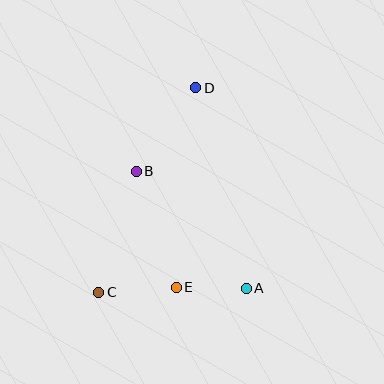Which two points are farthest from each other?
Points C and D are farthest from each other.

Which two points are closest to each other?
Points A and E are closest to each other.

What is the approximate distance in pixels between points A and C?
The distance between A and C is approximately 148 pixels.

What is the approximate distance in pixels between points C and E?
The distance between C and E is approximately 78 pixels.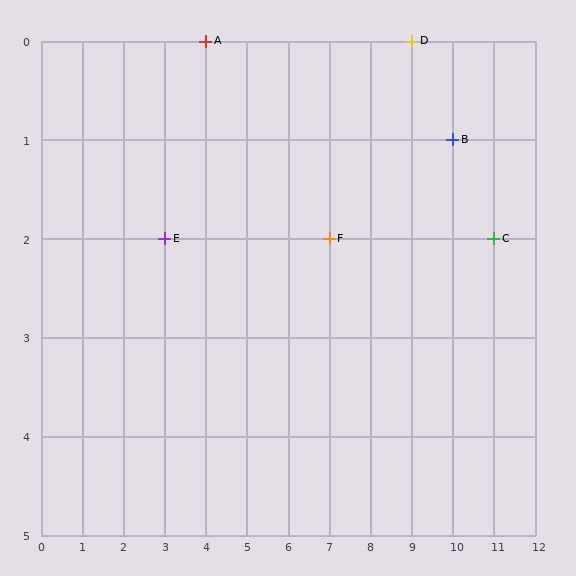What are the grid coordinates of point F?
Point F is at grid coordinates (7, 2).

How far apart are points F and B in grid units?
Points F and B are 3 columns and 1 row apart (about 3.2 grid units diagonally).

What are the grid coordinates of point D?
Point D is at grid coordinates (9, 0).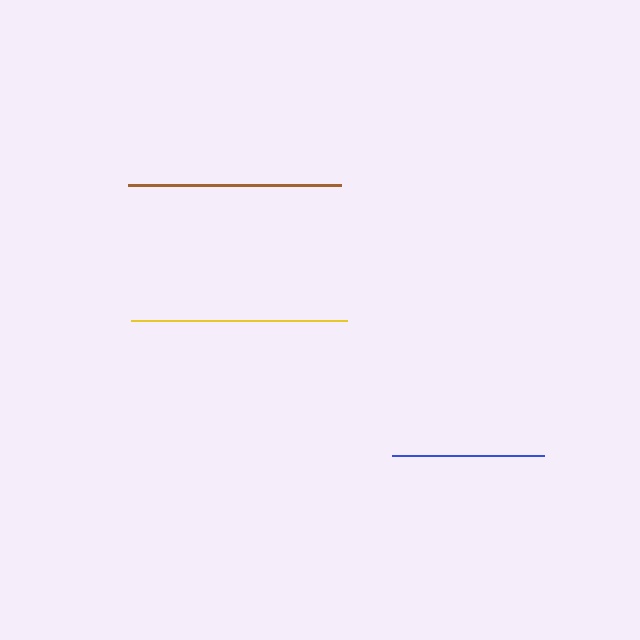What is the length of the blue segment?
The blue segment is approximately 152 pixels long.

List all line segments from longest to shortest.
From longest to shortest: yellow, brown, blue.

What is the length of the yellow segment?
The yellow segment is approximately 216 pixels long.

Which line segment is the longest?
The yellow line is the longest at approximately 216 pixels.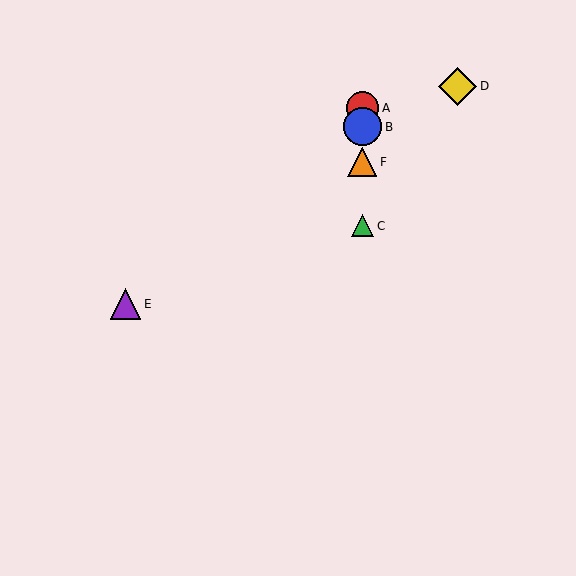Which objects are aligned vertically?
Objects A, B, C, F are aligned vertically.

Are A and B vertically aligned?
Yes, both are at x≈362.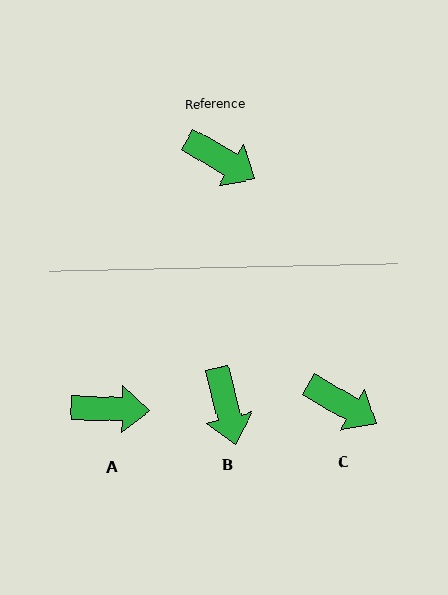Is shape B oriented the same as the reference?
No, it is off by about 46 degrees.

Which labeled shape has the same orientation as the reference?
C.